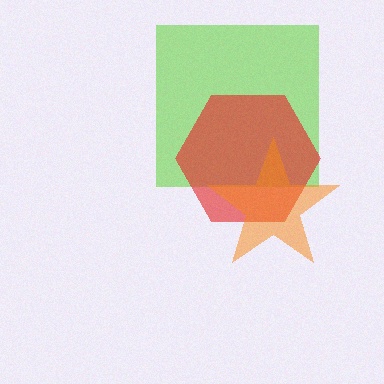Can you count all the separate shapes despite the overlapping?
Yes, there are 3 separate shapes.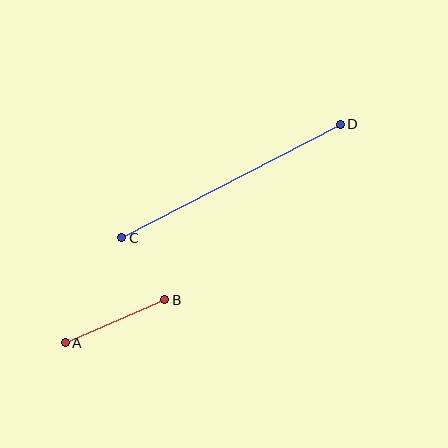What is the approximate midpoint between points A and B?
The midpoint is at approximately (115, 321) pixels.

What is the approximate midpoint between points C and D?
The midpoint is at approximately (231, 181) pixels.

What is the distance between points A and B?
The distance is approximately 109 pixels.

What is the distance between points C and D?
The distance is approximately 246 pixels.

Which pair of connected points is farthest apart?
Points C and D are farthest apart.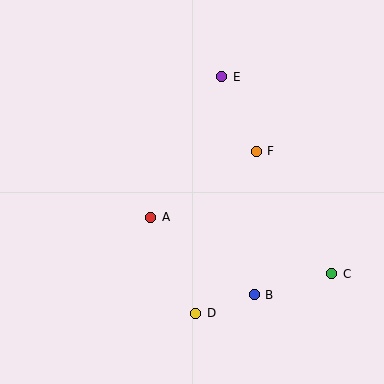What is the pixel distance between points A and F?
The distance between A and F is 125 pixels.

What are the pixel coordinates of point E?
Point E is at (222, 77).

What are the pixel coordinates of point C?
Point C is at (331, 274).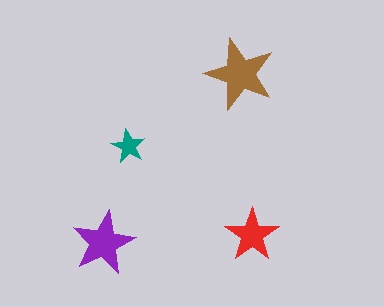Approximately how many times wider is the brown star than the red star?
About 1.5 times wider.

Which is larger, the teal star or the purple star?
The purple one.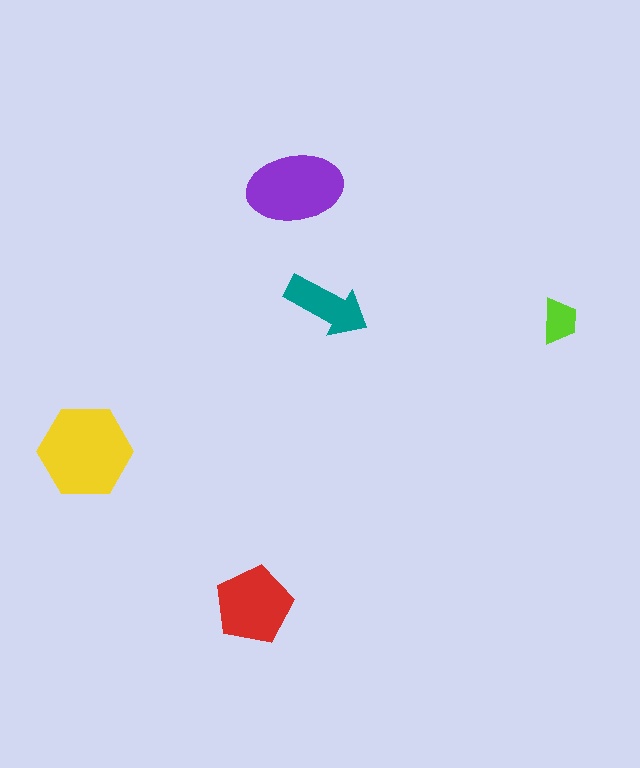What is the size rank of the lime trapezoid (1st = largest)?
5th.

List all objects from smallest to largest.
The lime trapezoid, the teal arrow, the red pentagon, the purple ellipse, the yellow hexagon.